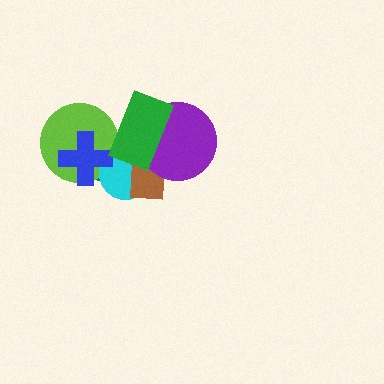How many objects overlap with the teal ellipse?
5 objects overlap with the teal ellipse.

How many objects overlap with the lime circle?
4 objects overlap with the lime circle.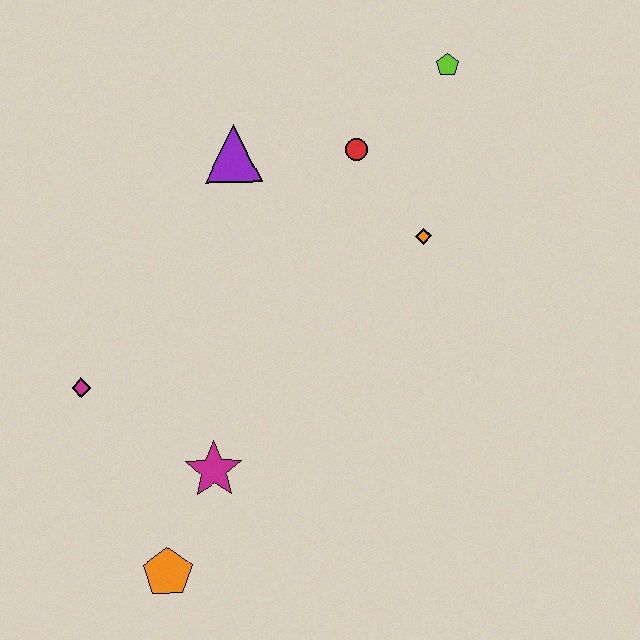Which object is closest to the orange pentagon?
The magenta star is closest to the orange pentagon.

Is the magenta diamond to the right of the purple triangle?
No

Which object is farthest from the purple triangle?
The orange pentagon is farthest from the purple triangle.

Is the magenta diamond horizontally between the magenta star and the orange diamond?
No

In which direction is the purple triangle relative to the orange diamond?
The purple triangle is to the left of the orange diamond.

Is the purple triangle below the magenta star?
No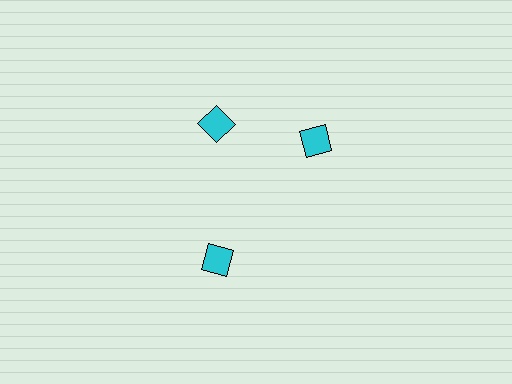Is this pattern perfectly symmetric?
No. The 3 cyan diamonds are arranged in a ring, but one element near the 3 o'clock position is rotated out of alignment along the ring, breaking the 3-fold rotational symmetry.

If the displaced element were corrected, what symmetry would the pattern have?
It would have 3-fold rotational symmetry — the pattern would map onto itself every 120 degrees.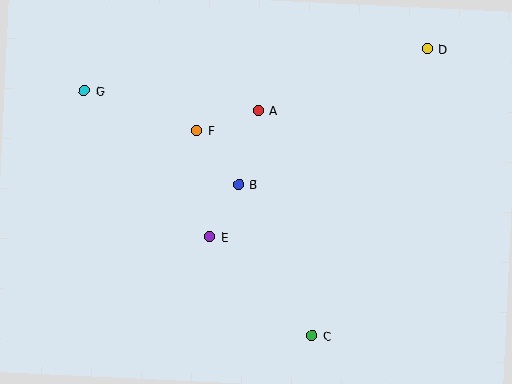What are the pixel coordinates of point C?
Point C is at (312, 336).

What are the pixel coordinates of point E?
Point E is at (210, 237).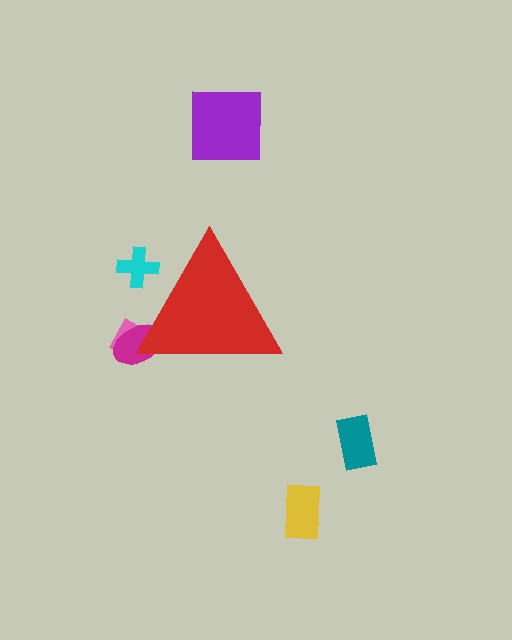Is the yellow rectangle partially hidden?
No, the yellow rectangle is fully visible.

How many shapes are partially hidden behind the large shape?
3 shapes are partially hidden.